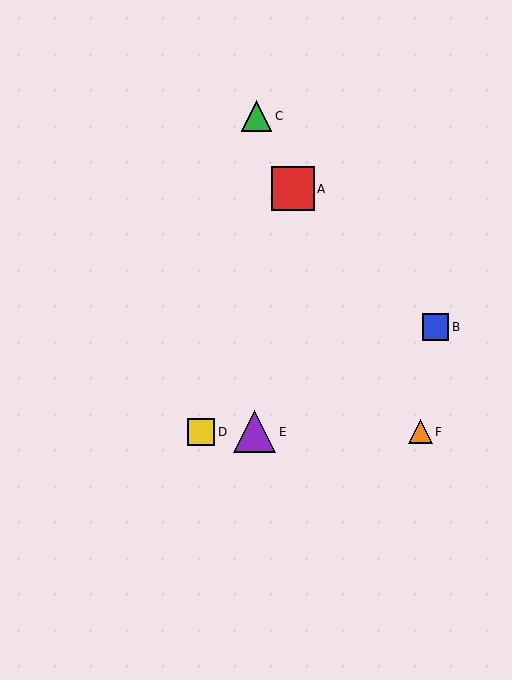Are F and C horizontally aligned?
No, F is at y≈432 and C is at y≈116.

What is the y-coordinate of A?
Object A is at y≈189.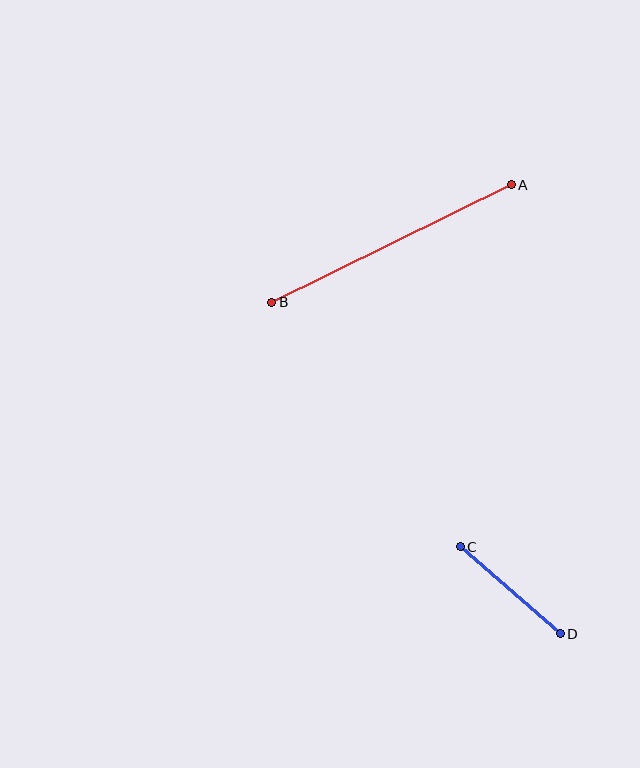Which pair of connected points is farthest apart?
Points A and B are farthest apart.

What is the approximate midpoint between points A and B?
The midpoint is at approximately (392, 244) pixels.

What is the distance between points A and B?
The distance is approximately 267 pixels.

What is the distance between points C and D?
The distance is approximately 132 pixels.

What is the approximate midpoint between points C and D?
The midpoint is at approximately (510, 590) pixels.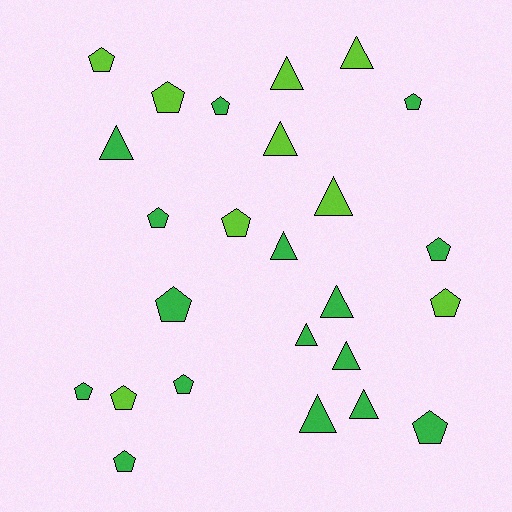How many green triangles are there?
There are 7 green triangles.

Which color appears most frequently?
Green, with 16 objects.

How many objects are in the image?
There are 25 objects.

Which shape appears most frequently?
Pentagon, with 14 objects.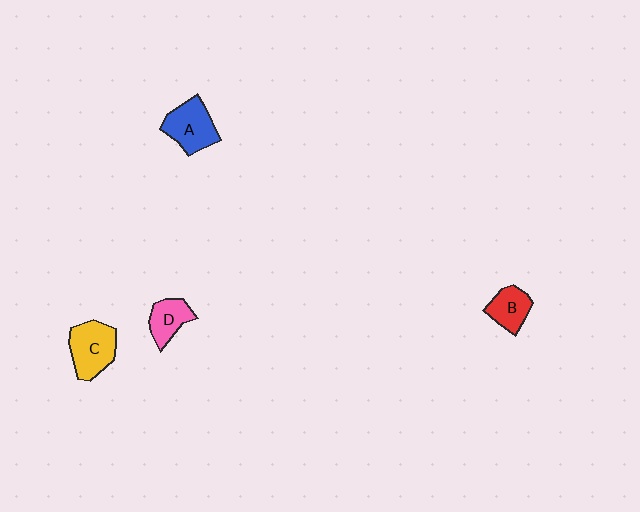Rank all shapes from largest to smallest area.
From largest to smallest: C (yellow), A (blue), D (pink), B (red).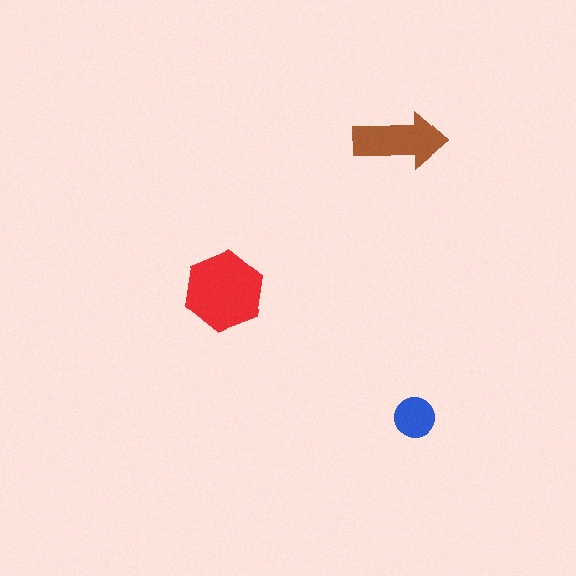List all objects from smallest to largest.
The blue circle, the brown arrow, the red hexagon.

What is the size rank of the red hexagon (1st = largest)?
1st.